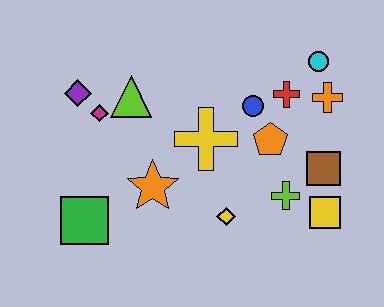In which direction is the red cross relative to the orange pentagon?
The red cross is above the orange pentagon.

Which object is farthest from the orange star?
The cyan circle is farthest from the orange star.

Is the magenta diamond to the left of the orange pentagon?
Yes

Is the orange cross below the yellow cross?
No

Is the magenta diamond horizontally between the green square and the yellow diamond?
Yes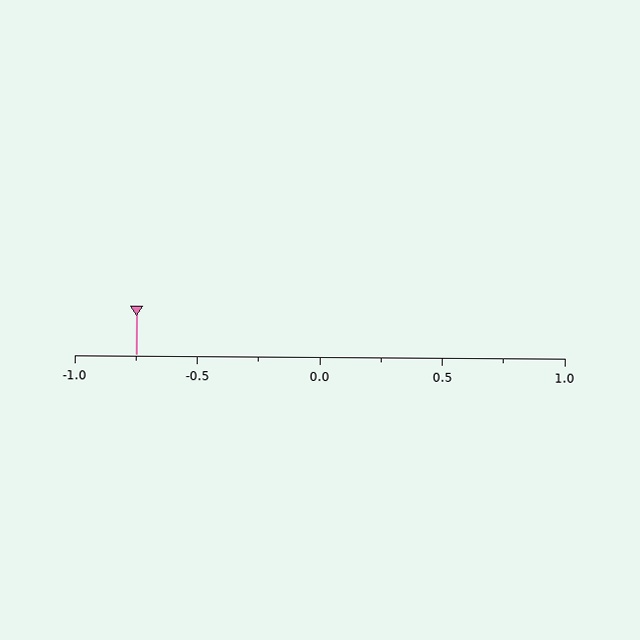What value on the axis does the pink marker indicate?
The marker indicates approximately -0.75.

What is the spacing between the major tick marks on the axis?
The major ticks are spaced 0.5 apart.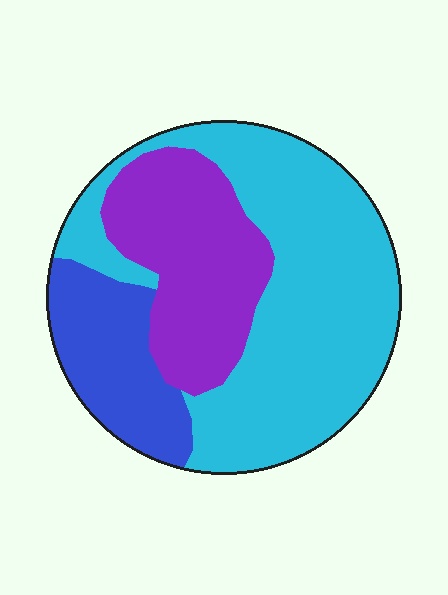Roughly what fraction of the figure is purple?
Purple takes up about one quarter (1/4) of the figure.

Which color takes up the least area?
Blue, at roughly 20%.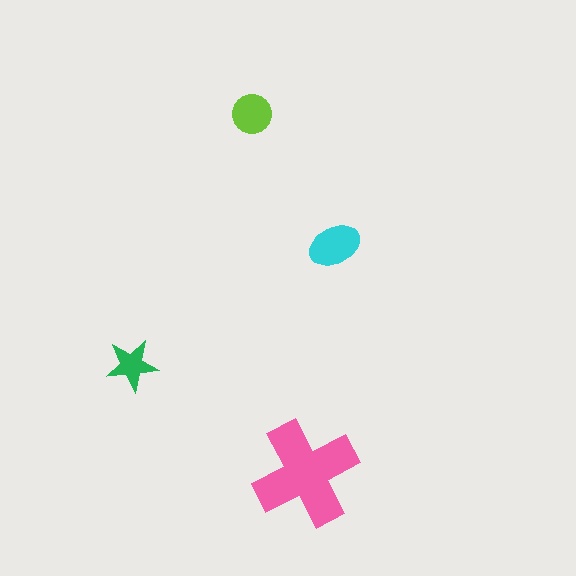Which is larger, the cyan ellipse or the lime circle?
The cyan ellipse.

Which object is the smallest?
The green star.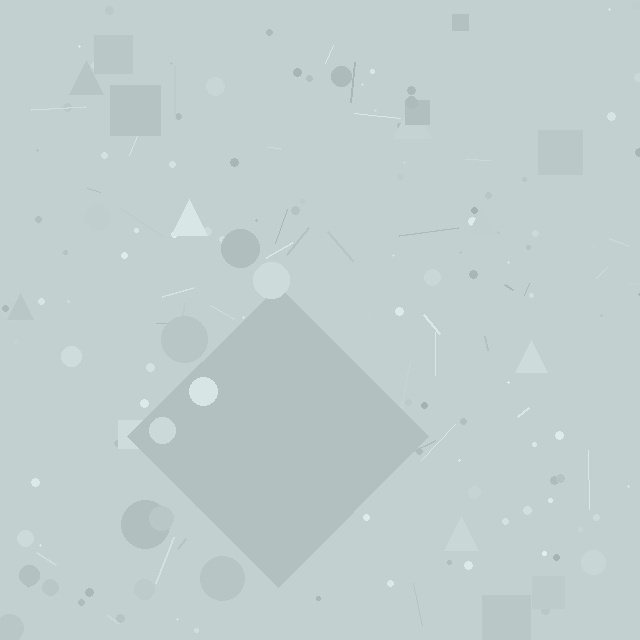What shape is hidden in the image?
A diamond is hidden in the image.